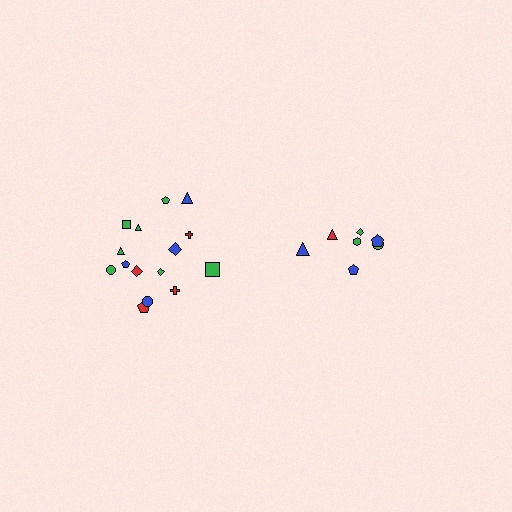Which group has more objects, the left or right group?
The left group.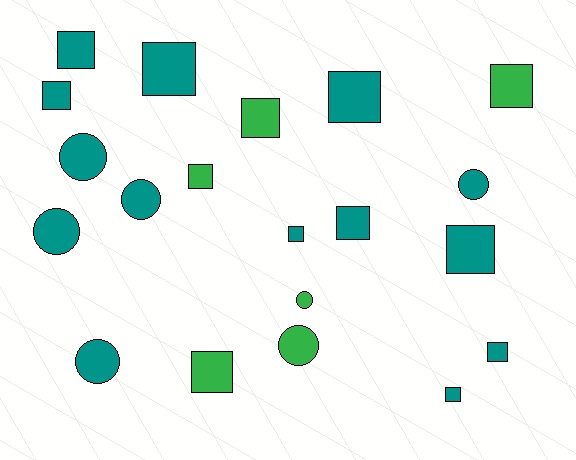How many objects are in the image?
There are 20 objects.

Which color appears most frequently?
Teal, with 14 objects.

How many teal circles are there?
There are 5 teal circles.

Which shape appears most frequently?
Square, with 13 objects.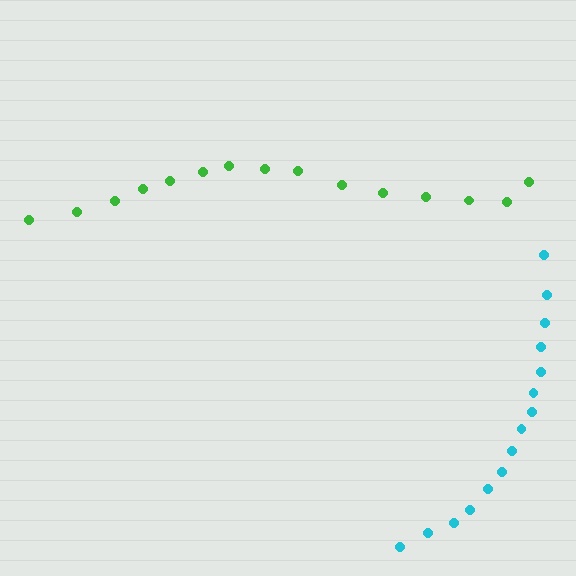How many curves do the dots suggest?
There are 2 distinct paths.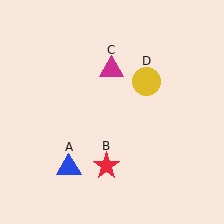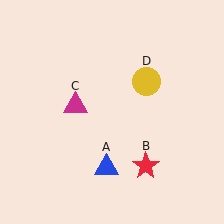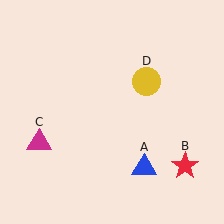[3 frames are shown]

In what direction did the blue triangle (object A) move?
The blue triangle (object A) moved right.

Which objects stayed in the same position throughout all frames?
Yellow circle (object D) remained stationary.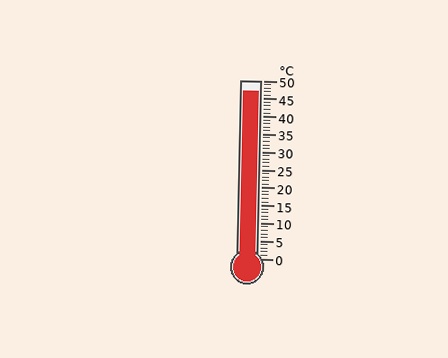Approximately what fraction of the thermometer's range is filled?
The thermometer is filled to approximately 95% of its range.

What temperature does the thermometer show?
The thermometer shows approximately 47°C.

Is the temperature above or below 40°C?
The temperature is above 40°C.